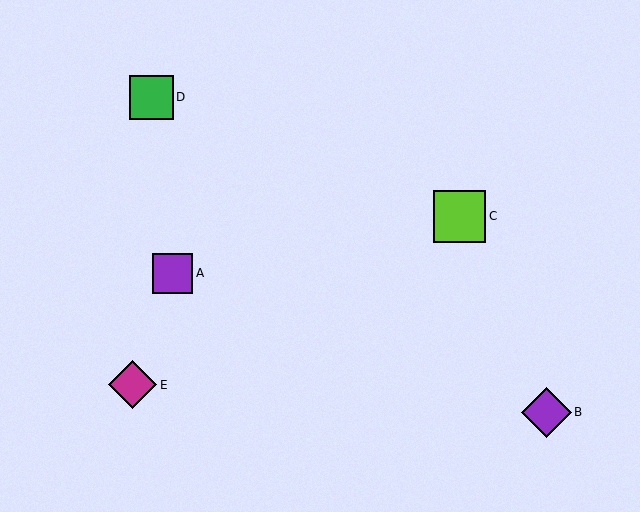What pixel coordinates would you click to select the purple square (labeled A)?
Click at (172, 274) to select the purple square A.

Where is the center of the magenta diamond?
The center of the magenta diamond is at (133, 385).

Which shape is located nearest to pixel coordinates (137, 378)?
The magenta diamond (labeled E) at (133, 385) is nearest to that location.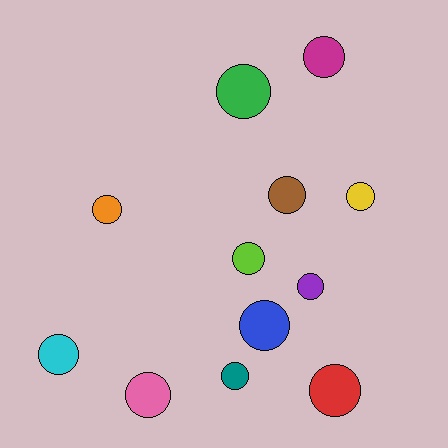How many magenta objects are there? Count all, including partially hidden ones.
There is 1 magenta object.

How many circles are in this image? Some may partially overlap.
There are 12 circles.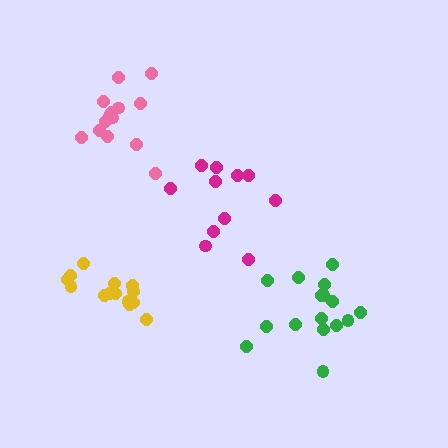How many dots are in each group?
Group 1: 11 dots, Group 2: 16 dots, Group 3: 14 dots, Group 4: 14 dots (55 total).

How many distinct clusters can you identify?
There are 4 distinct clusters.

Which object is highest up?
The pink cluster is topmost.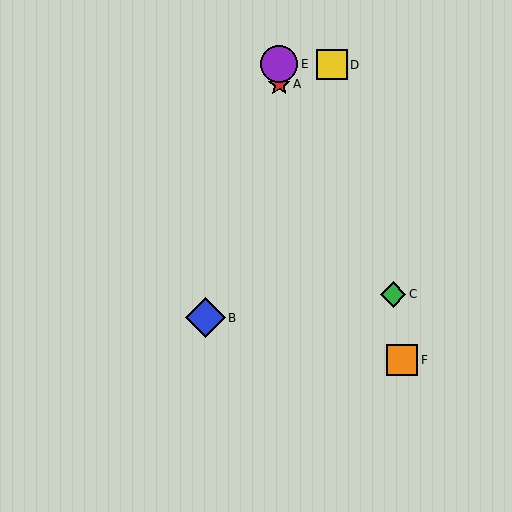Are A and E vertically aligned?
Yes, both are at x≈279.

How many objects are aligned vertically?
2 objects (A, E) are aligned vertically.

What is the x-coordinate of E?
Object E is at x≈279.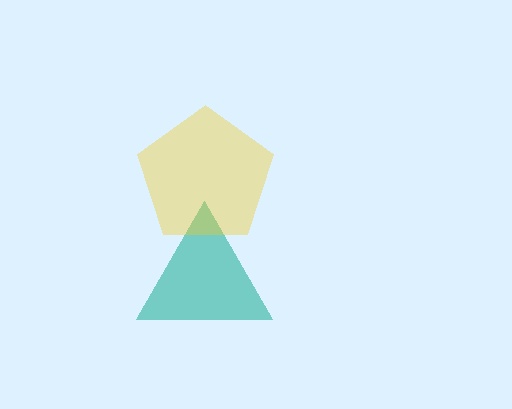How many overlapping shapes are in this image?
There are 2 overlapping shapes in the image.